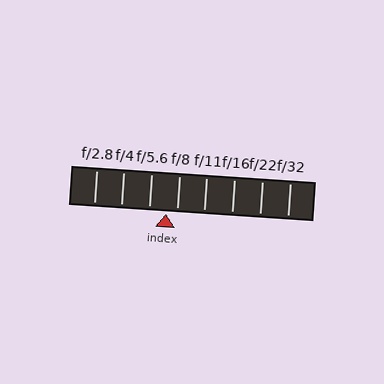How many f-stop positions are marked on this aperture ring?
There are 8 f-stop positions marked.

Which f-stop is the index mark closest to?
The index mark is closest to f/8.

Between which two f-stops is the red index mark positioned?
The index mark is between f/5.6 and f/8.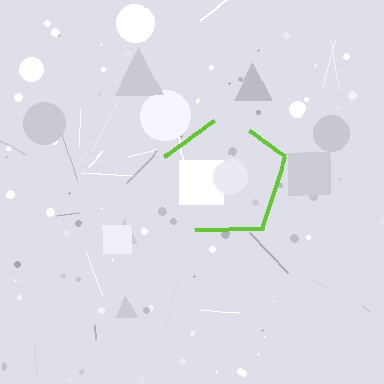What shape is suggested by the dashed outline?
The dashed outline suggests a pentagon.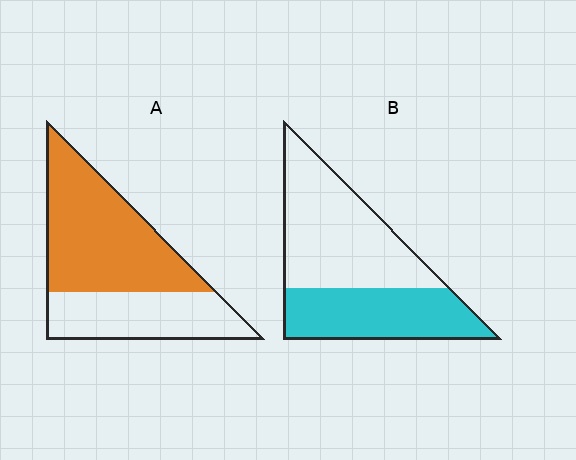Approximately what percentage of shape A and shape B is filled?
A is approximately 60% and B is approximately 40%.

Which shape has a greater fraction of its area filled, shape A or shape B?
Shape A.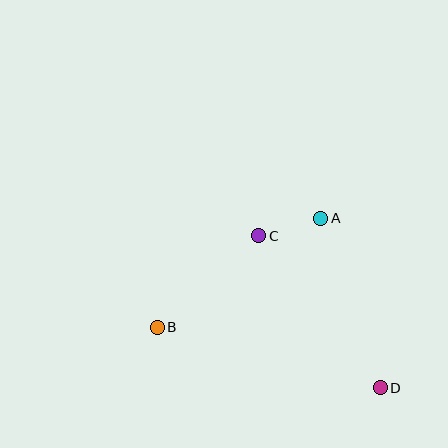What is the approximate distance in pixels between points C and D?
The distance between C and D is approximately 195 pixels.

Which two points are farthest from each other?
Points B and D are farthest from each other.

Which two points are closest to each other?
Points A and C are closest to each other.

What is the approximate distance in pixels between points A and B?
The distance between A and B is approximately 197 pixels.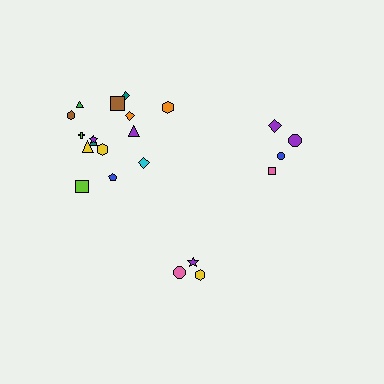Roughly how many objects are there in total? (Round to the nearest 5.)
Roughly 20 objects in total.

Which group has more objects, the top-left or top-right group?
The top-left group.